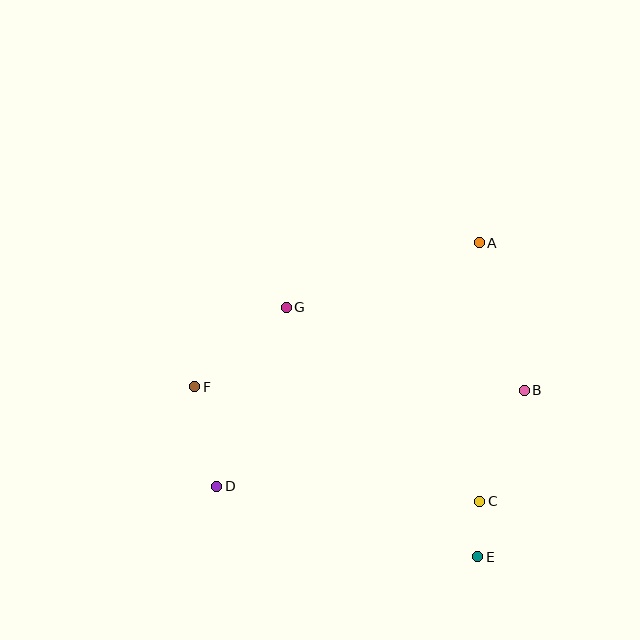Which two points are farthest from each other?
Points A and D are farthest from each other.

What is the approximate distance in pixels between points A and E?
The distance between A and E is approximately 314 pixels.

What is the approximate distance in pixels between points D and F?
The distance between D and F is approximately 102 pixels.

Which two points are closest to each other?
Points C and E are closest to each other.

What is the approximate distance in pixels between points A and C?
The distance between A and C is approximately 259 pixels.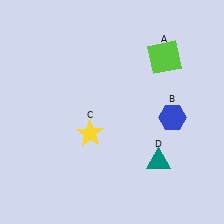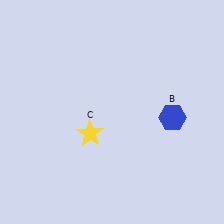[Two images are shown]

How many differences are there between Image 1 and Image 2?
There are 2 differences between the two images.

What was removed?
The teal triangle (D), the lime square (A) were removed in Image 2.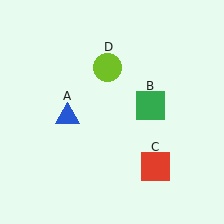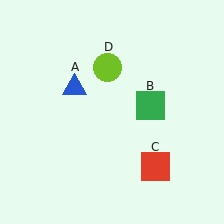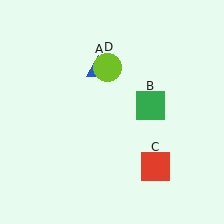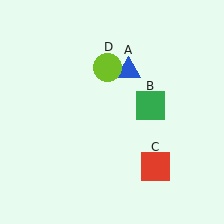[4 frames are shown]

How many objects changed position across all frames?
1 object changed position: blue triangle (object A).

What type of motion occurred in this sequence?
The blue triangle (object A) rotated clockwise around the center of the scene.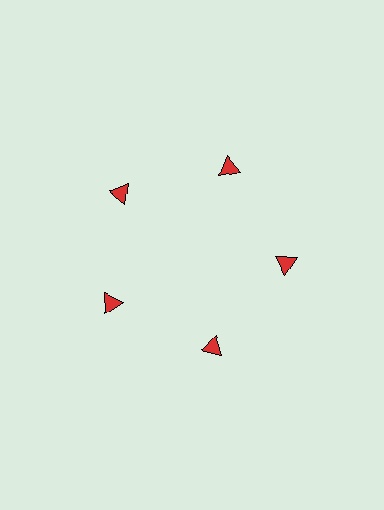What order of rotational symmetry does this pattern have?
This pattern has 5-fold rotational symmetry.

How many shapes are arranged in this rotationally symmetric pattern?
There are 5 shapes, arranged in 5 groups of 1.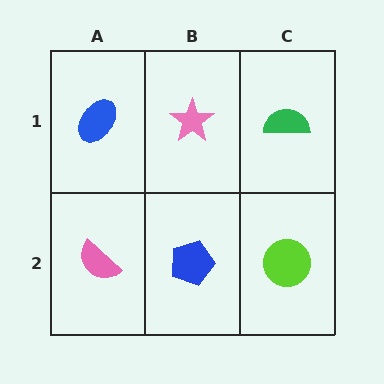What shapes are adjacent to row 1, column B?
A blue pentagon (row 2, column B), a blue ellipse (row 1, column A), a green semicircle (row 1, column C).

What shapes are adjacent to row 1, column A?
A pink semicircle (row 2, column A), a pink star (row 1, column B).